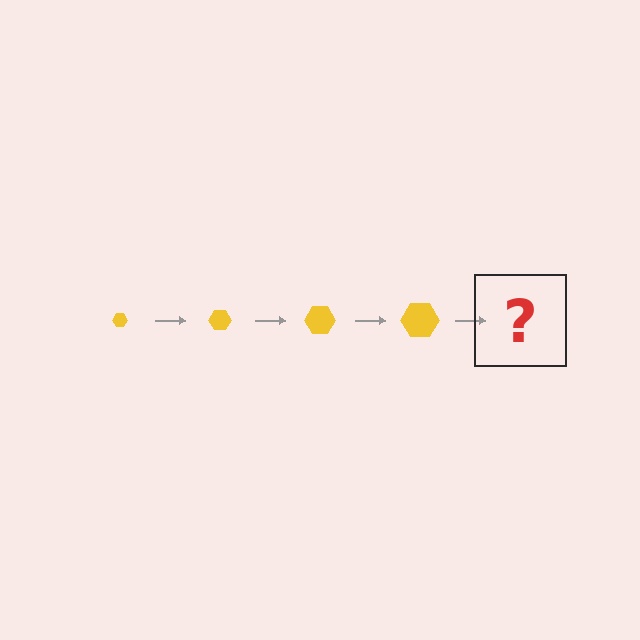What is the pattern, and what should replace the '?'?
The pattern is that the hexagon gets progressively larger each step. The '?' should be a yellow hexagon, larger than the previous one.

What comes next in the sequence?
The next element should be a yellow hexagon, larger than the previous one.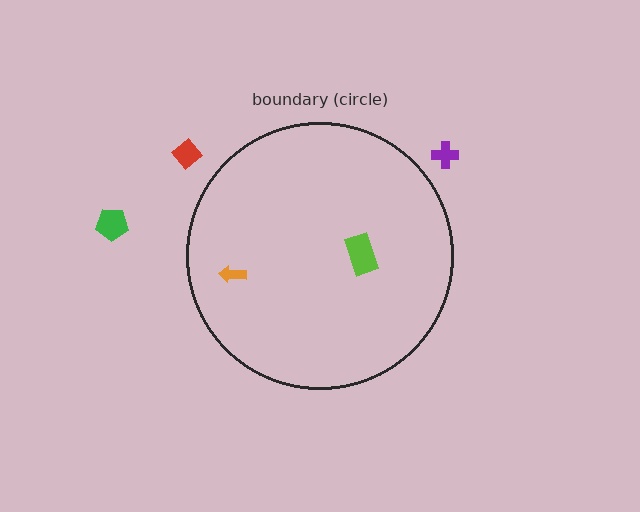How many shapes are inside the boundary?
2 inside, 3 outside.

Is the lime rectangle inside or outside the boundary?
Inside.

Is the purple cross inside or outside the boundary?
Outside.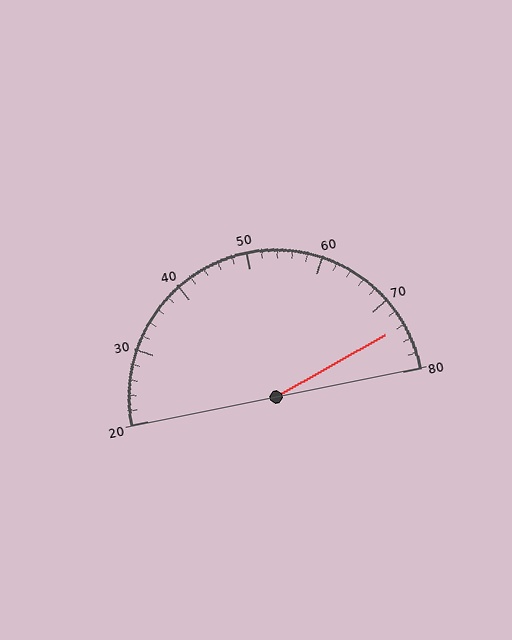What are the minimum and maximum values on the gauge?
The gauge ranges from 20 to 80.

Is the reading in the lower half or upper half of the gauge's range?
The reading is in the upper half of the range (20 to 80).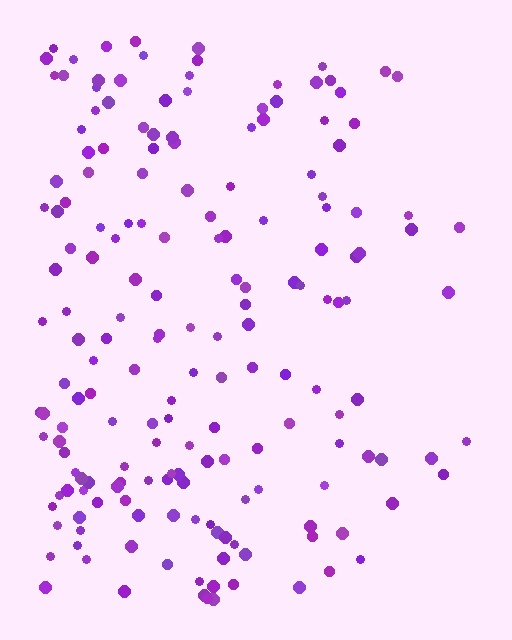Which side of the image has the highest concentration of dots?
The left.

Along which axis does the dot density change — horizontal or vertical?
Horizontal.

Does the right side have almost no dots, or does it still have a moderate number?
Still a moderate number, just noticeably fewer than the left.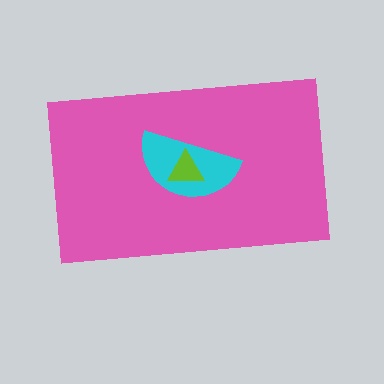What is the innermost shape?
The lime triangle.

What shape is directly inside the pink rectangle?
The cyan semicircle.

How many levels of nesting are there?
3.